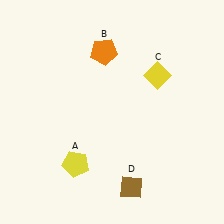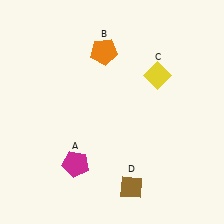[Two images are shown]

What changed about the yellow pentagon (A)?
In Image 1, A is yellow. In Image 2, it changed to magenta.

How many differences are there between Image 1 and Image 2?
There is 1 difference between the two images.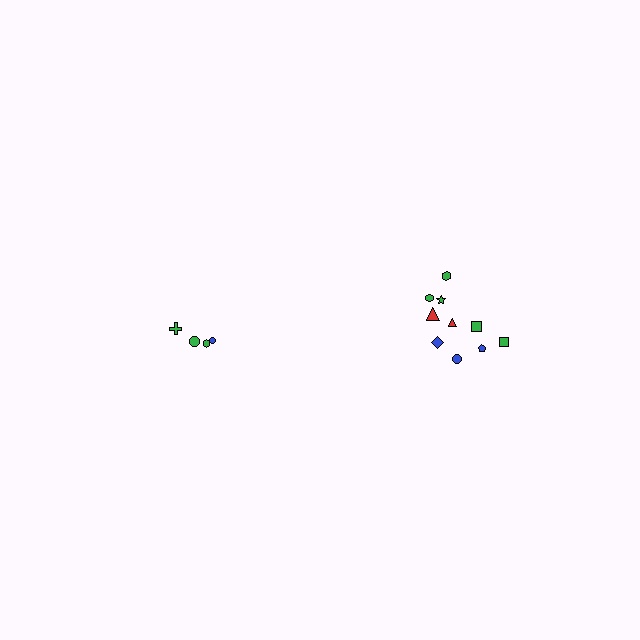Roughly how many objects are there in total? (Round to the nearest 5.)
Roughly 15 objects in total.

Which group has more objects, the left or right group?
The right group.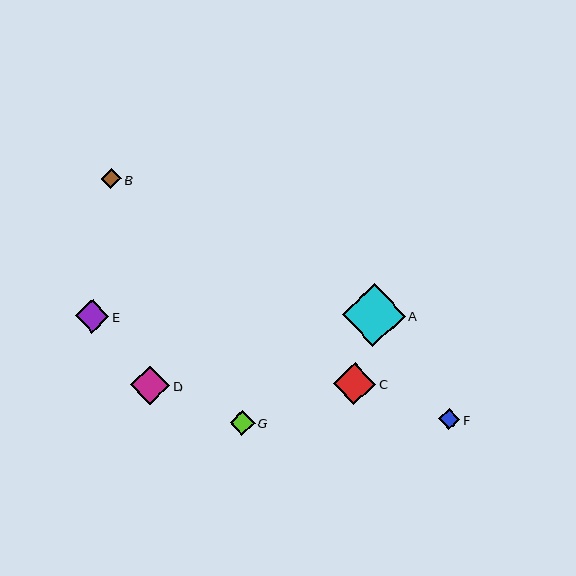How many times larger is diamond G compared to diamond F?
Diamond G is approximately 1.2 times the size of diamond F.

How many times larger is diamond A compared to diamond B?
Diamond A is approximately 3.1 times the size of diamond B.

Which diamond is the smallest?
Diamond B is the smallest with a size of approximately 21 pixels.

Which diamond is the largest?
Diamond A is the largest with a size of approximately 63 pixels.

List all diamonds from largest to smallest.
From largest to smallest: A, C, D, E, G, F, B.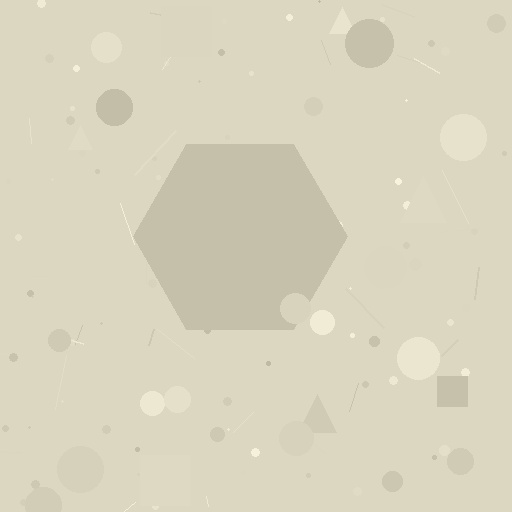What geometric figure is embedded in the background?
A hexagon is embedded in the background.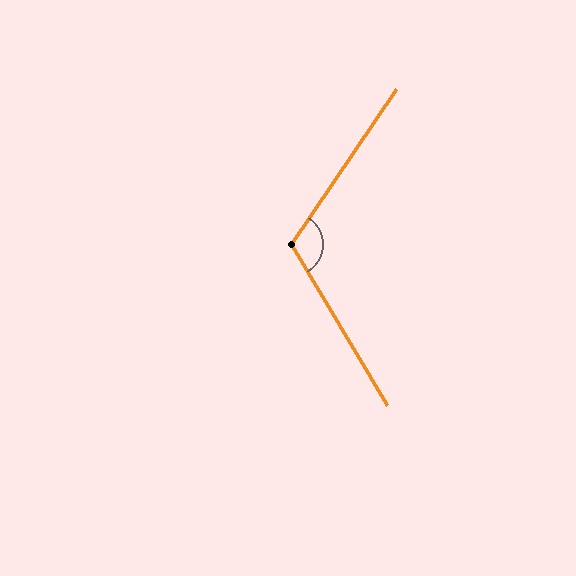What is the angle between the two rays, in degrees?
Approximately 115 degrees.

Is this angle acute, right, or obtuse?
It is obtuse.